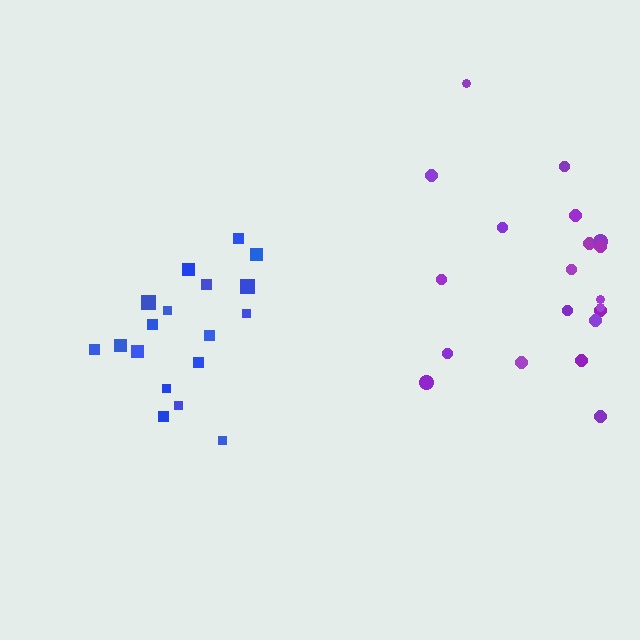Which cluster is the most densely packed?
Blue.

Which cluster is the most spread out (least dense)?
Purple.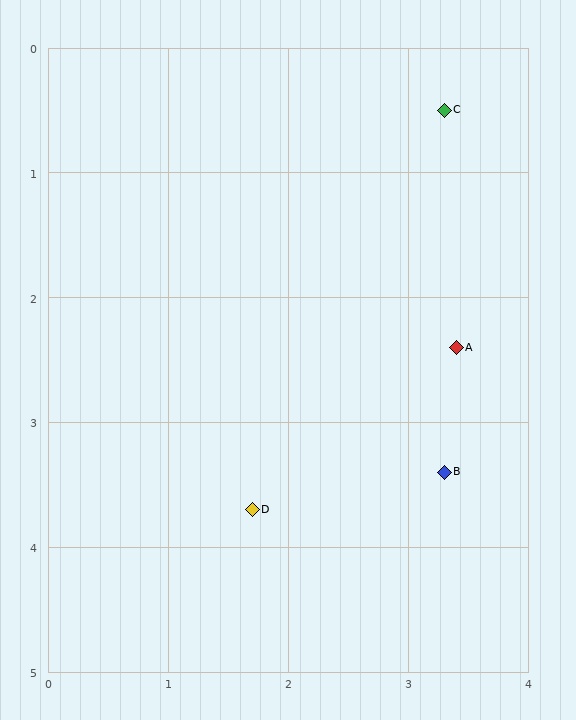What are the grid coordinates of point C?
Point C is at approximately (3.3, 0.5).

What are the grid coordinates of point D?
Point D is at approximately (1.7, 3.7).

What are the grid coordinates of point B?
Point B is at approximately (3.3, 3.4).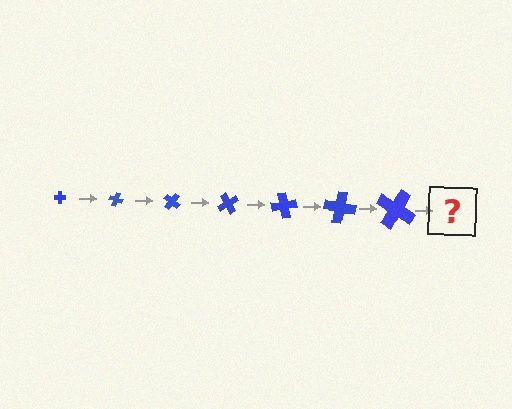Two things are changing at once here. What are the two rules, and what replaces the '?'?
The two rules are that the cross grows larger each step and it rotates 20 degrees each step. The '?' should be a cross, larger than the previous one and rotated 140 degrees from the start.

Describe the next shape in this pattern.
It should be a cross, larger than the previous one and rotated 140 degrees from the start.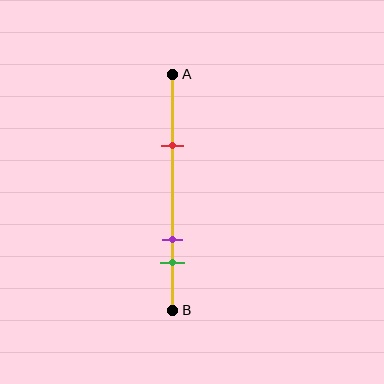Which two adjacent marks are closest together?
The purple and green marks are the closest adjacent pair.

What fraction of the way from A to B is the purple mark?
The purple mark is approximately 70% (0.7) of the way from A to B.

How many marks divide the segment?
There are 3 marks dividing the segment.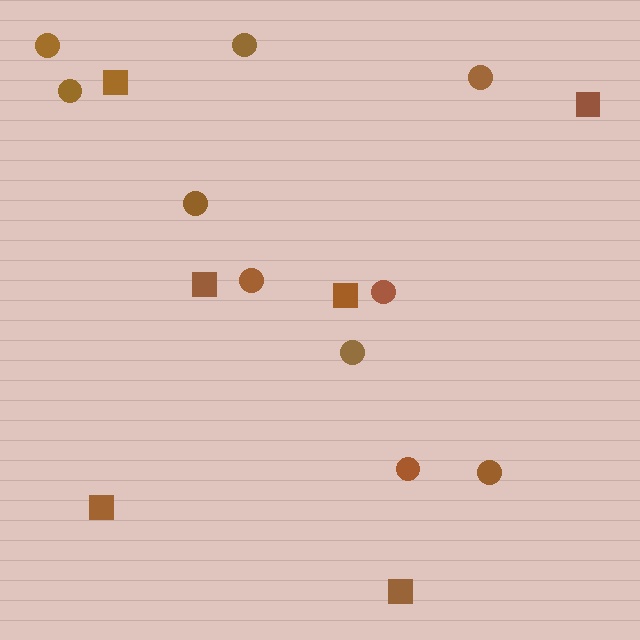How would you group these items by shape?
There are 2 groups: one group of circles (10) and one group of squares (6).